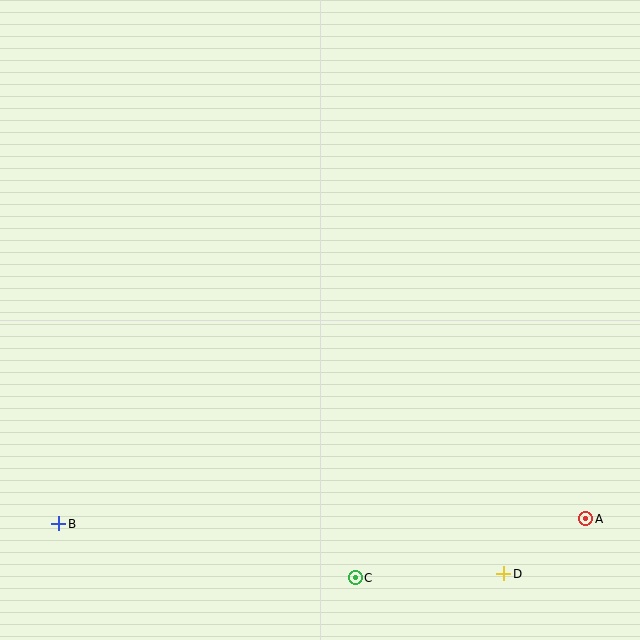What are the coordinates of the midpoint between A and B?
The midpoint between A and B is at (322, 521).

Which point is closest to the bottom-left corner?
Point B is closest to the bottom-left corner.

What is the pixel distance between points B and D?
The distance between B and D is 448 pixels.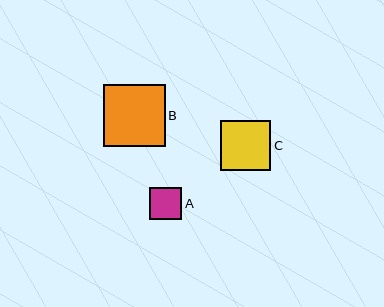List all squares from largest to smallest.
From largest to smallest: B, C, A.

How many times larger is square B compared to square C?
Square B is approximately 1.2 times the size of square C.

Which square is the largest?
Square B is the largest with a size of approximately 62 pixels.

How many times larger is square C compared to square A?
Square C is approximately 1.5 times the size of square A.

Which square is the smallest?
Square A is the smallest with a size of approximately 33 pixels.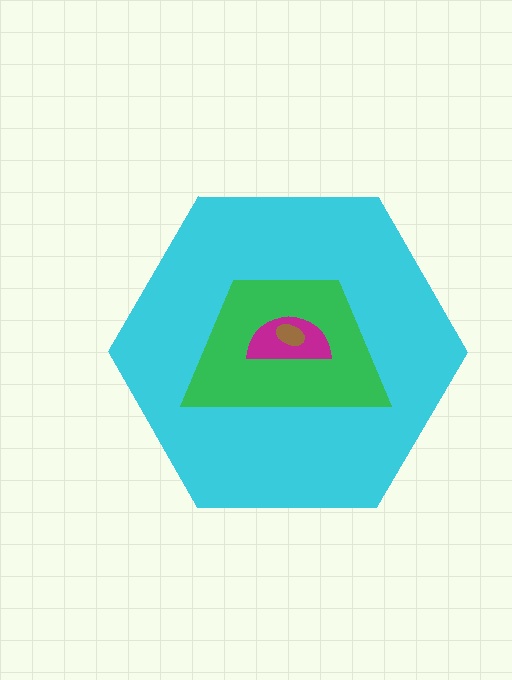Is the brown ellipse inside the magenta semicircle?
Yes.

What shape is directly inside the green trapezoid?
The magenta semicircle.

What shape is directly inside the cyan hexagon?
The green trapezoid.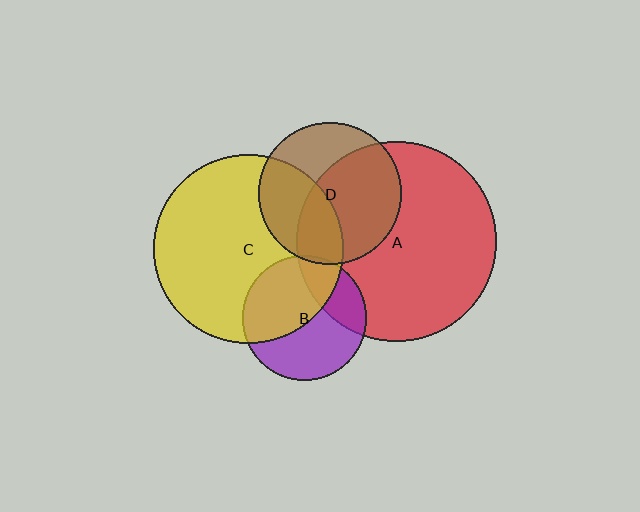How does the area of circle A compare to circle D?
Approximately 2.0 times.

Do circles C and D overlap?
Yes.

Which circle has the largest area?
Circle A (red).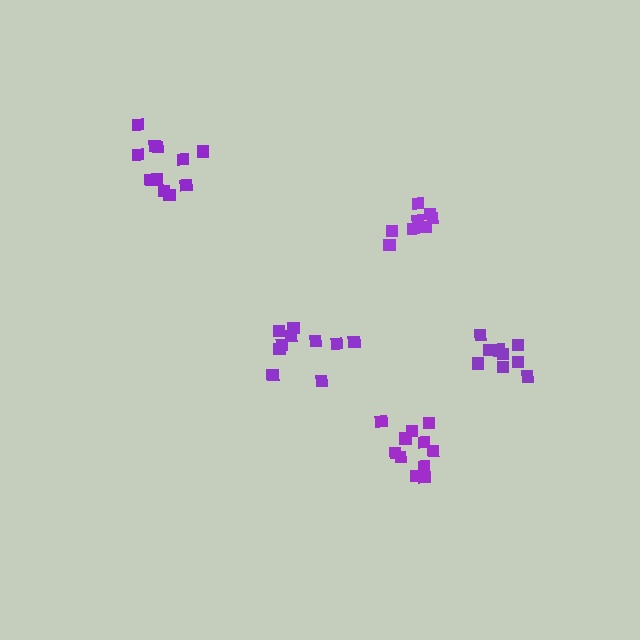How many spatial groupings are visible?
There are 5 spatial groupings.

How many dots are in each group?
Group 1: 10 dots, Group 2: 11 dots, Group 3: 9 dots, Group 4: 13 dots, Group 5: 8 dots (51 total).